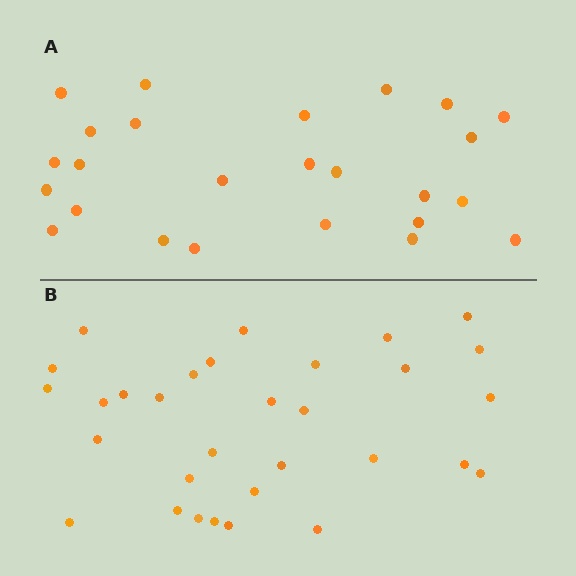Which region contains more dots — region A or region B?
Region B (the bottom region) has more dots.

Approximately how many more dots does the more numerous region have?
Region B has about 6 more dots than region A.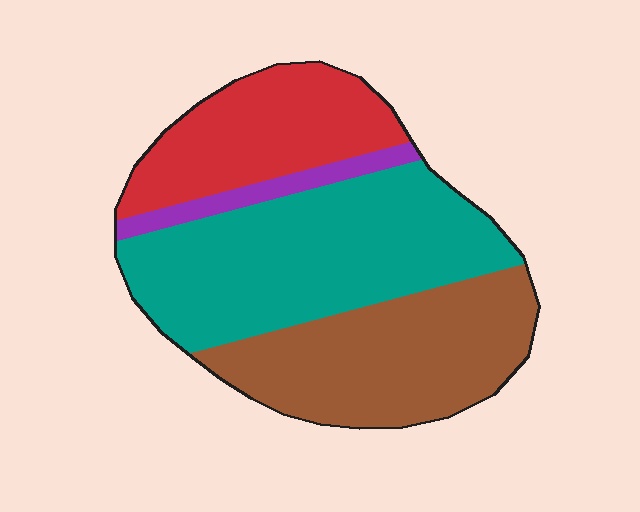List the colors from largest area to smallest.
From largest to smallest: teal, brown, red, purple.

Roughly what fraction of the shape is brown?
Brown takes up between a quarter and a half of the shape.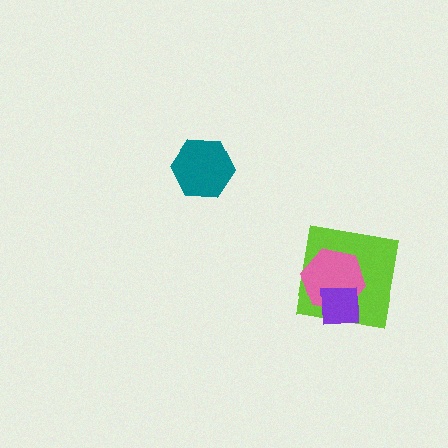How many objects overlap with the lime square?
2 objects overlap with the lime square.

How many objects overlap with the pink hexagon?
2 objects overlap with the pink hexagon.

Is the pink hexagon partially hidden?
Yes, it is partially covered by another shape.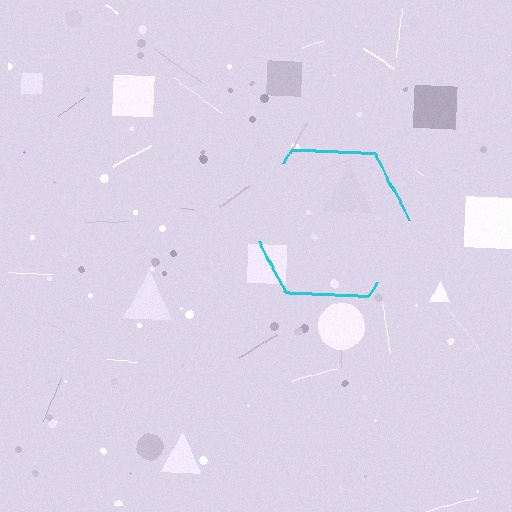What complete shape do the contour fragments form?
The contour fragments form a hexagon.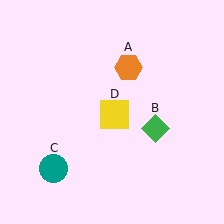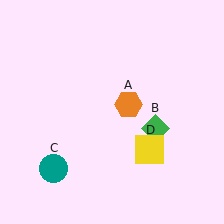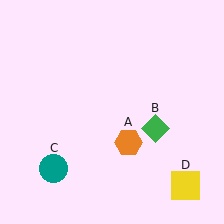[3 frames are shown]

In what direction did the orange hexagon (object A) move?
The orange hexagon (object A) moved down.